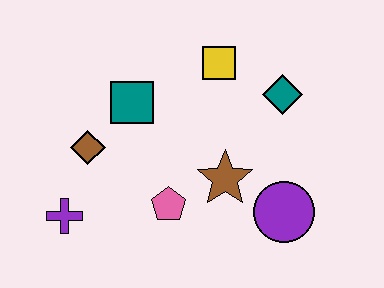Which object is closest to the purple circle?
The brown star is closest to the purple circle.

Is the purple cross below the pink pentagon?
Yes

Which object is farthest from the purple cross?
The teal diamond is farthest from the purple cross.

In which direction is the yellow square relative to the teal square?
The yellow square is to the right of the teal square.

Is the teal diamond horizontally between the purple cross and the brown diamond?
No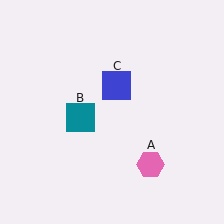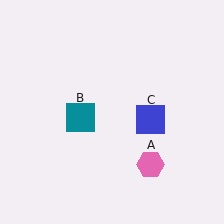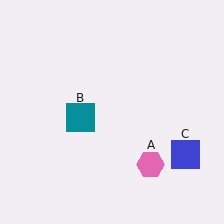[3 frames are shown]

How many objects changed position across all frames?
1 object changed position: blue square (object C).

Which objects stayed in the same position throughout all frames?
Pink hexagon (object A) and teal square (object B) remained stationary.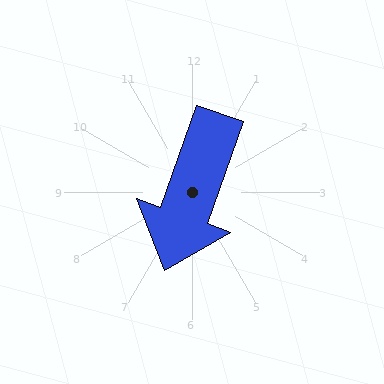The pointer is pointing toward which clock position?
Roughly 7 o'clock.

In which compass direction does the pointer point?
South.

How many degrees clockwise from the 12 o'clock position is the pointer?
Approximately 199 degrees.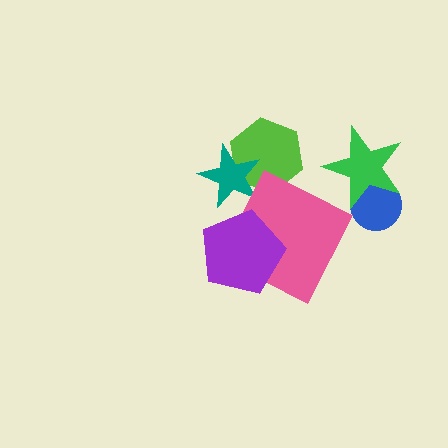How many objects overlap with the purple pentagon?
1 object overlaps with the purple pentagon.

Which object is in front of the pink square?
The purple pentagon is in front of the pink square.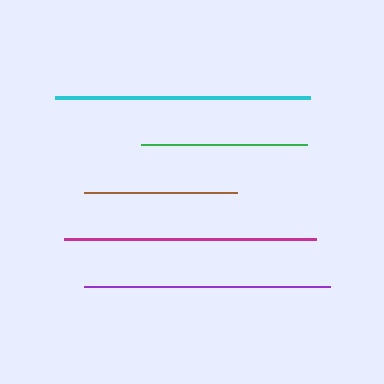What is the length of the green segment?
The green segment is approximately 167 pixels long.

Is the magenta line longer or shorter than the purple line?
The magenta line is longer than the purple line.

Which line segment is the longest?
The cyan line is the longest at approximately 255 pixels.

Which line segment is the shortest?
The brown line is the shortest at approximately 154 pixels.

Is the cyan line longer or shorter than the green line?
The cyan line is longer than the green line.